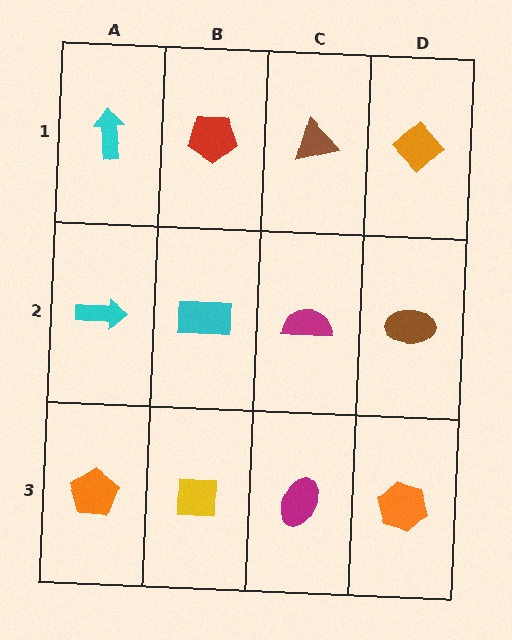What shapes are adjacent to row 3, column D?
A brown ellipse (row 2, column D), a magenta ellipse (row 3, column C).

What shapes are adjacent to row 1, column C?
A magenta semicircle (row 2, column C), a red pentagon (row 1, column B), an orange diamond (row 1, column D).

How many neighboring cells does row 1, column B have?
3.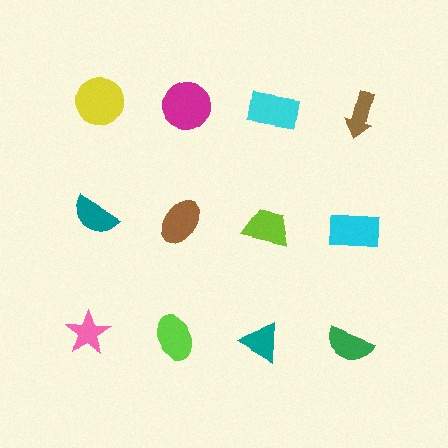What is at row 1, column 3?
A cyan rectangle.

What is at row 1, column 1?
A yellow circle.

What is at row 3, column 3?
A teal triangle.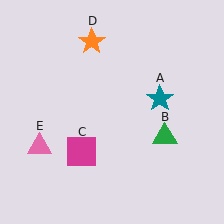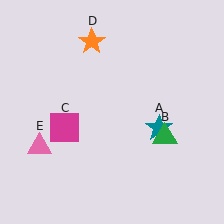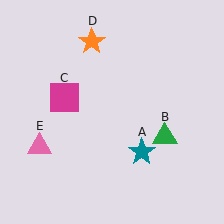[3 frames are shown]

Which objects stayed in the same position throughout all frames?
Green triangle (object B) and orange star (object D) and pink triangle (object E) remained stationary.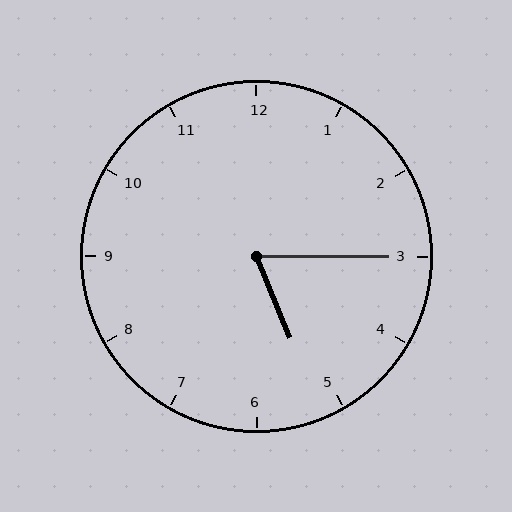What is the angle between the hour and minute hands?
Approximately 68 degrees.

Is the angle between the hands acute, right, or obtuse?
It is acute.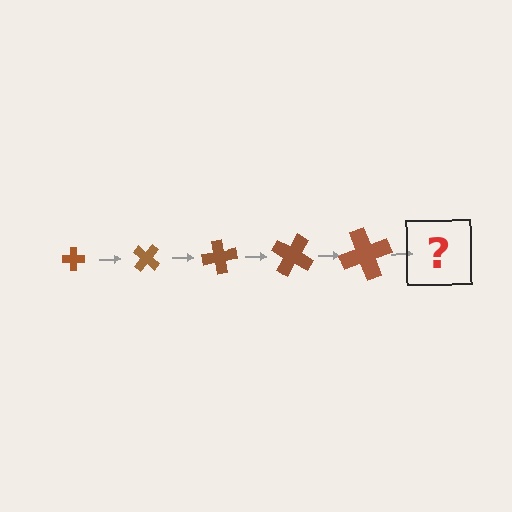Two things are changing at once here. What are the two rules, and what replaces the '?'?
The two rules are that the cross grows larger each step and it rotates 40 degrees each step. The '?' should be a cross, larger than the previous one and rotated 200 degrees from the start.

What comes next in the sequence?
The next element should be a cross, larger than the previous one and rotated 200 degrees from the start.